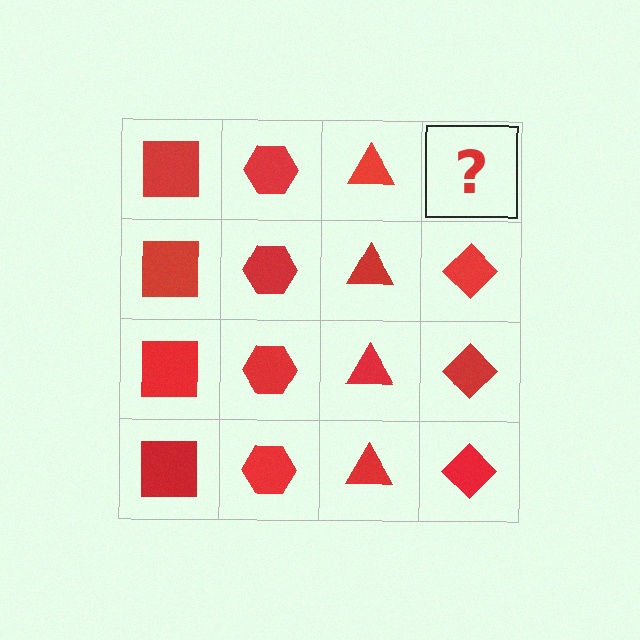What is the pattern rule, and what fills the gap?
The rule is that each column has a consistent shape. The gap should be filled with a red diamond.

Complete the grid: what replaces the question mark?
The question mark should be replaced with a red diamond.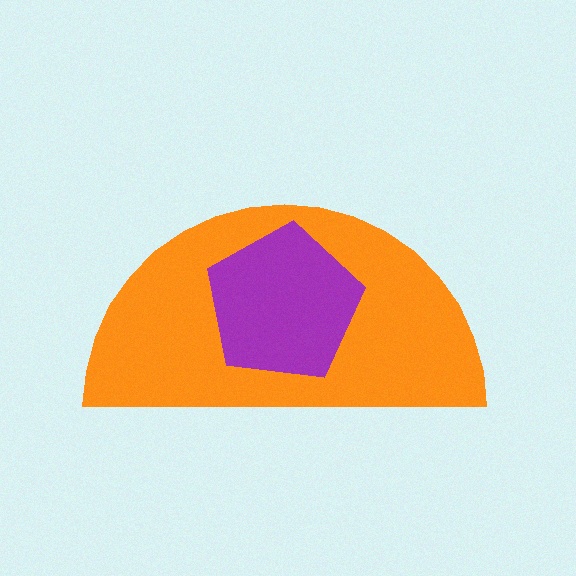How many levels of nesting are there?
2.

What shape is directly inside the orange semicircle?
The purple pentagon.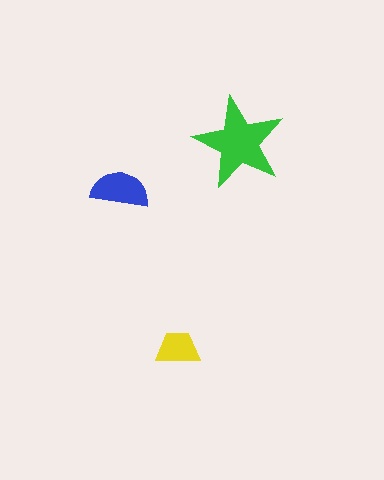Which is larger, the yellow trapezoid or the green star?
The green star.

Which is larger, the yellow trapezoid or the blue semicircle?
The blue semicircle.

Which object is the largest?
The green star.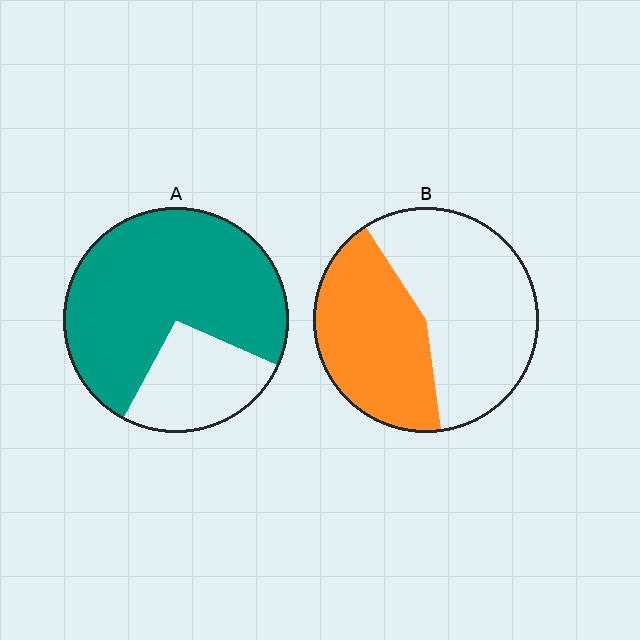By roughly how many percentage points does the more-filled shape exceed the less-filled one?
By roughly 30 percentage points (A over B).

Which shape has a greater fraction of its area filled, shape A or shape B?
Shape A.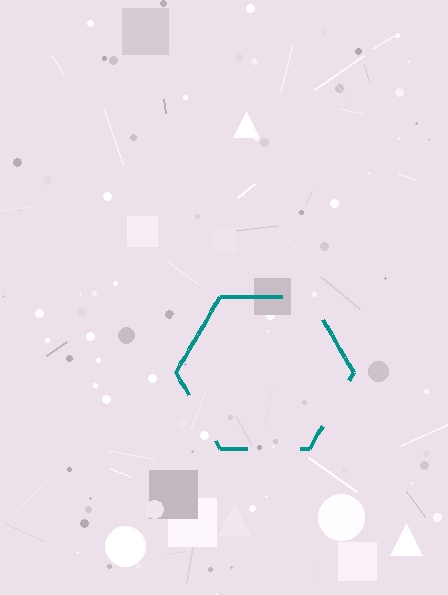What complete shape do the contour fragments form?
The contour fragments form a hexagon.